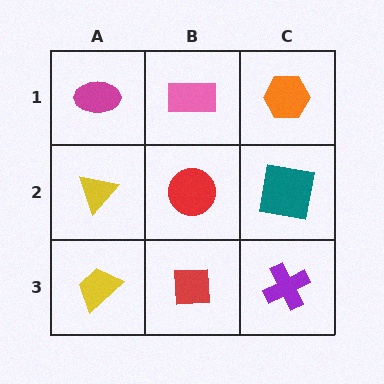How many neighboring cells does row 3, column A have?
2.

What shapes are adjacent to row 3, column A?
A yellow triangle (row 2, column A), a red square (row 3, column B).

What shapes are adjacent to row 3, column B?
A red circle (row 2, column B), a yellow trapezoid (row 3, column A), a purple cross (row 3, column C).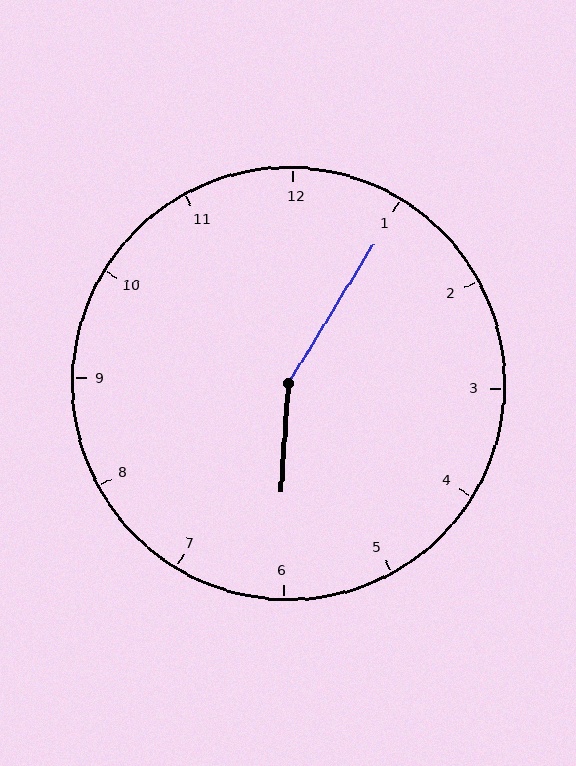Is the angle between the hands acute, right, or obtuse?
It is obtuse.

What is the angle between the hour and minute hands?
Approximately 152 degrees.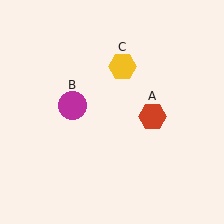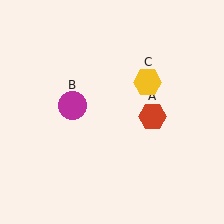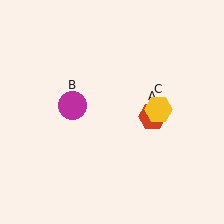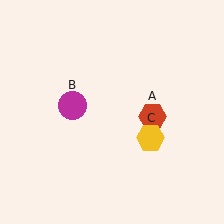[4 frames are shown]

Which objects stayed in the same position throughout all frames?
Red hexagon (object A) and magenta circle (object B) remained stationary.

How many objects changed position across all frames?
1 object changed position: yellow hexagon (object C).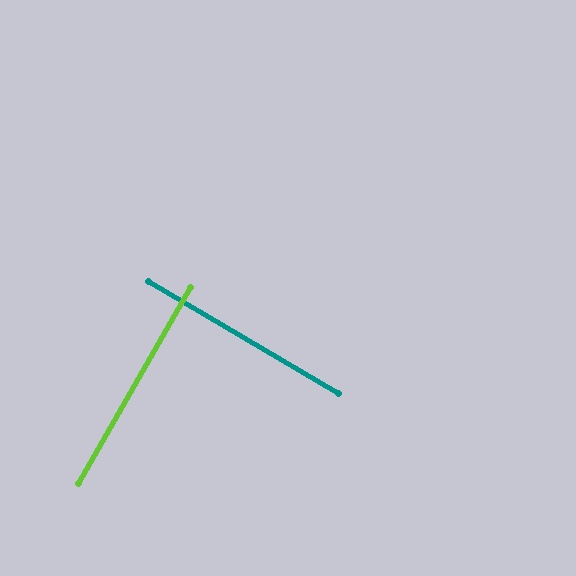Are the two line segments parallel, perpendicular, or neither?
Perpendicular — they meet at approximately 89°.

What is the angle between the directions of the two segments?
Approximately 89 degrees.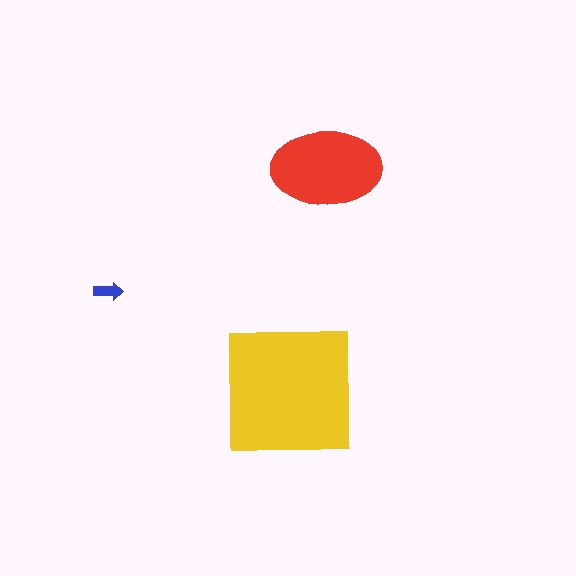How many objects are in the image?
There are 3 objects in the image.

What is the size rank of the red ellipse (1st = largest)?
2nd.